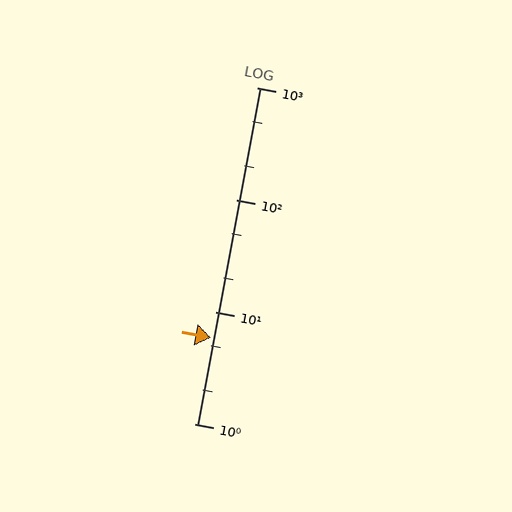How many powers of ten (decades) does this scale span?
The scale spans 3 decades, from 1 to 1000.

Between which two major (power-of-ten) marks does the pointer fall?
The pointer is between 1 and 10.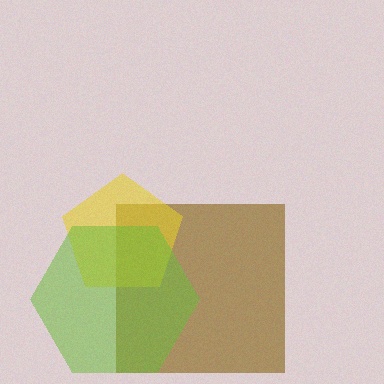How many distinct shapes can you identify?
There are 3 distinct shapes: a brown square, a yellow pentagon, a lime hexagon.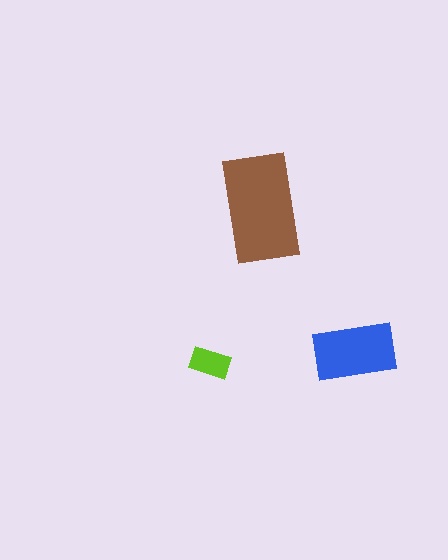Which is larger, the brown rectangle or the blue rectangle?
The brown one.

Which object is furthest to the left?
The lime rectangle is leftmost.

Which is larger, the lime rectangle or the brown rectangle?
The brown one.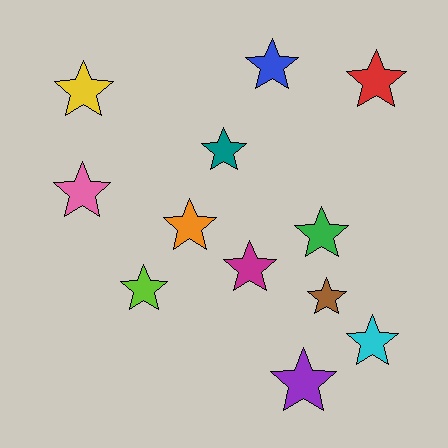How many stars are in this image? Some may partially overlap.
There are 12 stars.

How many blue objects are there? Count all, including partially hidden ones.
There is 1 blue object.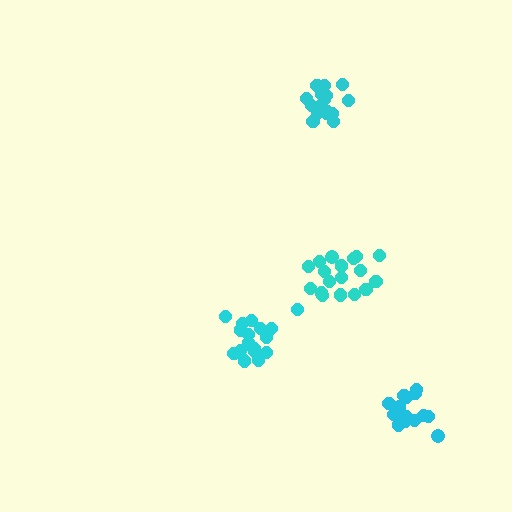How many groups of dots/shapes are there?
There are 4 groups.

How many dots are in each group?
Group 1: 18 dots, Group 2: 18 dots, Group 3: 17 dots, Group 4: 16 dots (69 total).